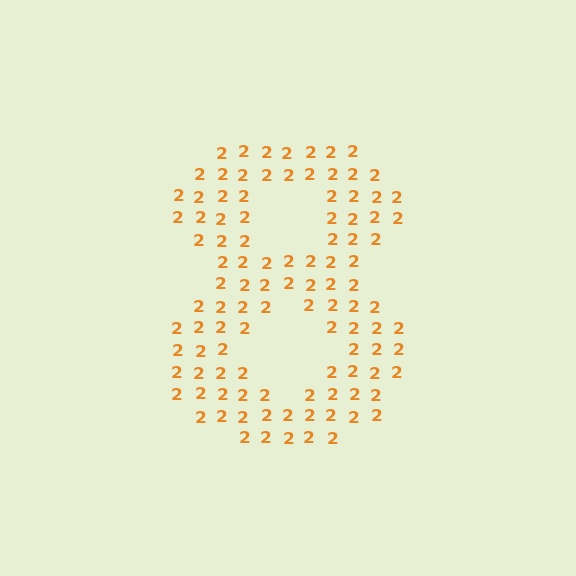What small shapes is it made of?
It is made of small digit 2's.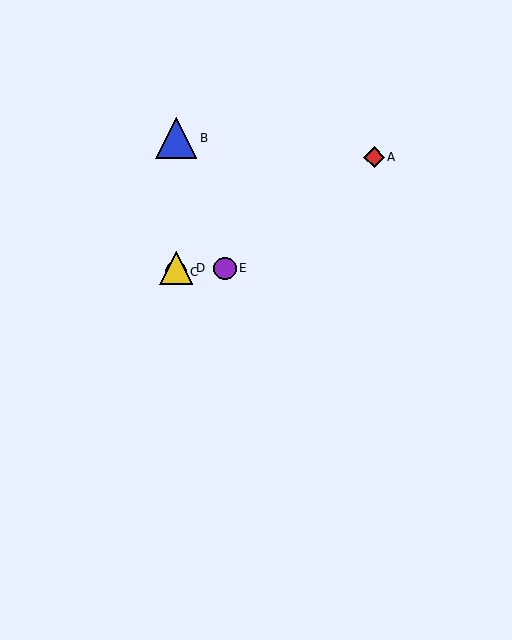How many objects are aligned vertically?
3 objects (B, C, D) are aligned vertically.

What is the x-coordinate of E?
Object E is at x≈225.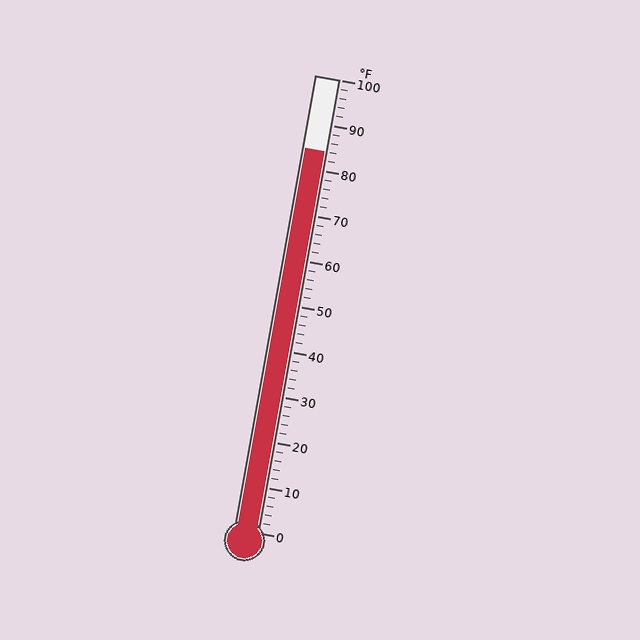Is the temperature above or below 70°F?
The temperature is above 70°F.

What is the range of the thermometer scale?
The thermometer scale ranges from 0°F to 100°F.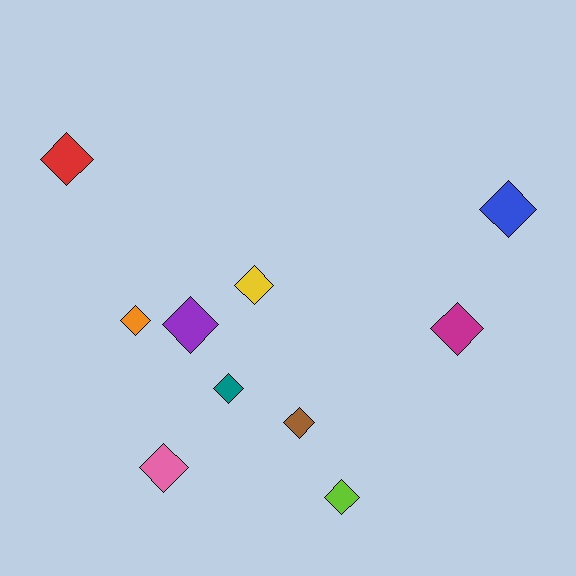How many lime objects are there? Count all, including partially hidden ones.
There is 1 lime object.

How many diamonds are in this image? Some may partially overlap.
There are 10 diamonds.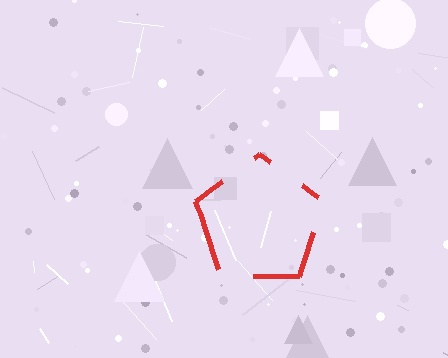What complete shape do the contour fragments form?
The contour fragments form a pentagon.